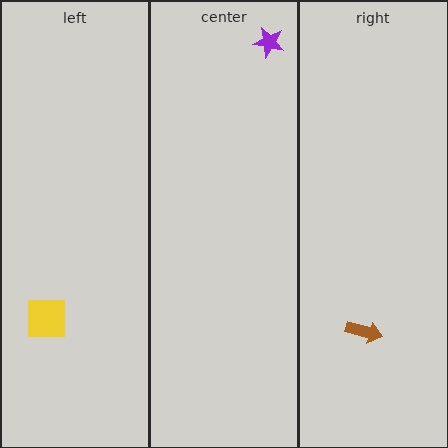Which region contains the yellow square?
The left region.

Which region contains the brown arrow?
The right region.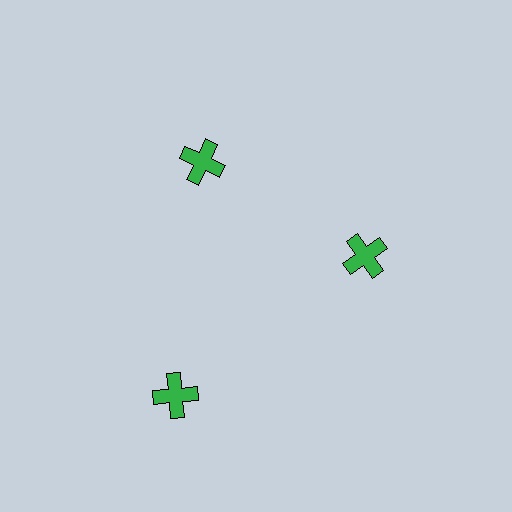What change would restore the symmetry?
The symmetry would be restored by moving it inward, back onto the ring so that all 3 crosses sit at equal angles and equal distance from the center.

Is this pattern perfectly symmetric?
No. The 3 green crosses are arranged in a ring, but one element near the 7 o'clock position is pushed outward from the center, breaking the 3-fold rotational symmetry.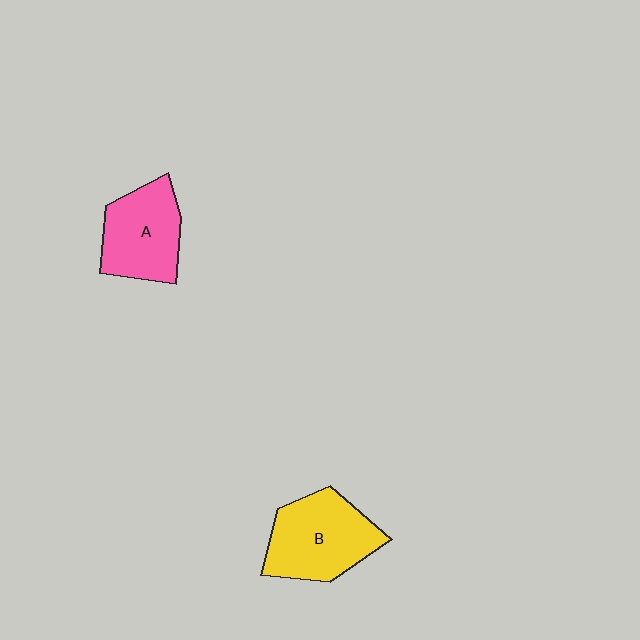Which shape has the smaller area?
Shape A (pink).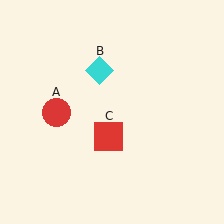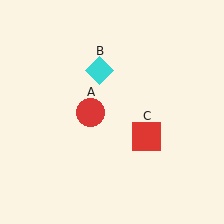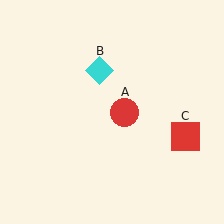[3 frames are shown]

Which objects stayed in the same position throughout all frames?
Cyan diamond (object B) remained stationary.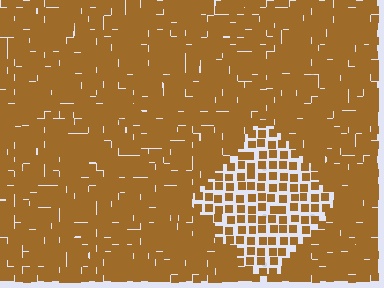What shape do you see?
I see a diamond.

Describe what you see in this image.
The image contains small brown elements arranged at two different densities. A diamond-shaped region is visible where the elements are less densely packed than the surrounding area.